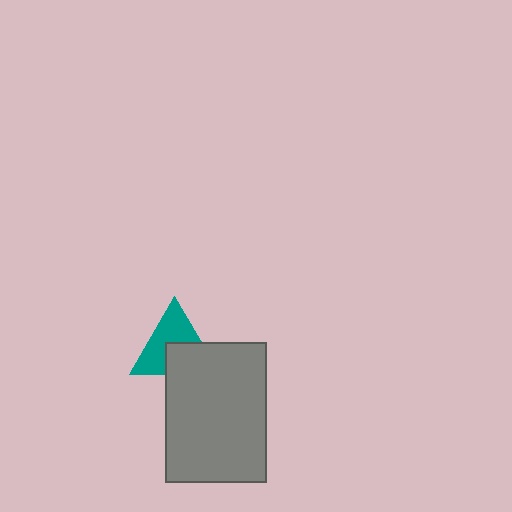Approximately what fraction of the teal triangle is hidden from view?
Roughly 42% of the teal triangle is hidden behind the gray rectangle.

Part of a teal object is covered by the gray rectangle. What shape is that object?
It is a triangle.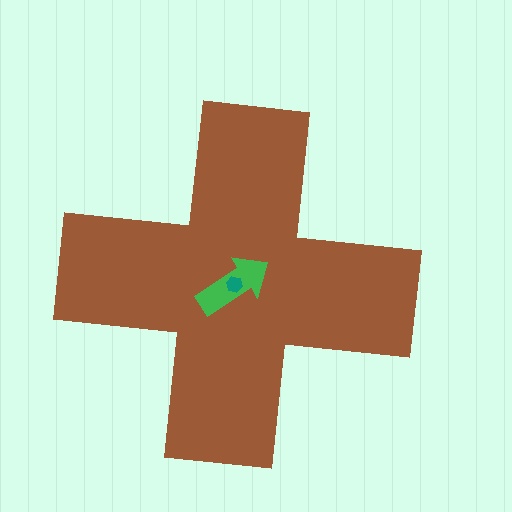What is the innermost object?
The teal hexagon.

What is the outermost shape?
The brown cross.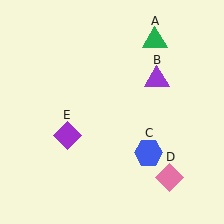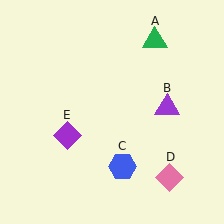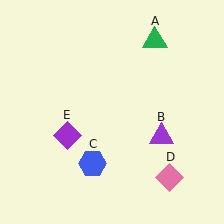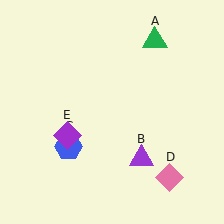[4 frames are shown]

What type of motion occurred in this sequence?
The purple triangle (object B), blue hexagon (object C) rotated clockwise around the center of the scene.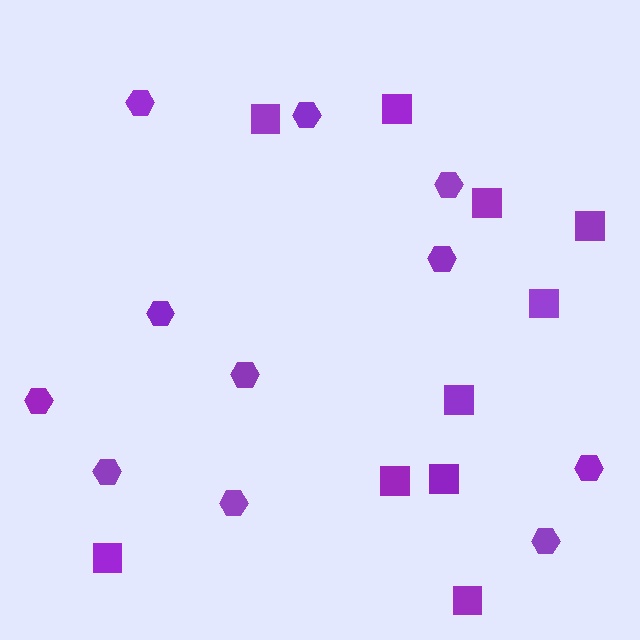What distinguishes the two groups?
There are 2 groups: one group of squares (10) and one group of hexagons (11).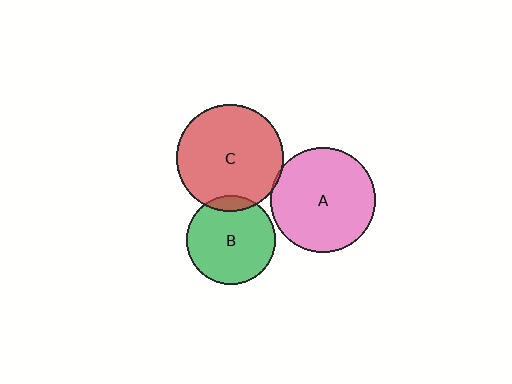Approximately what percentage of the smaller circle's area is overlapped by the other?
Approximately 10%.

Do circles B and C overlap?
Yes.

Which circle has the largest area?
Circle C (red).